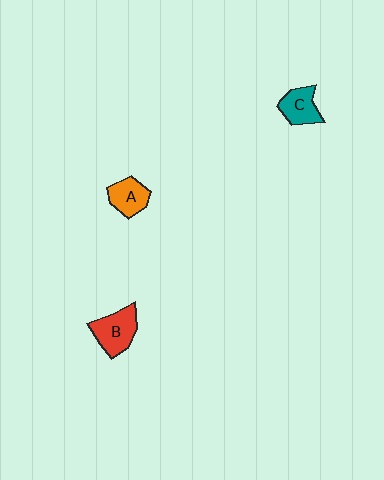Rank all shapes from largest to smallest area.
From largest to smallest: B (red), A (orange), C (teal).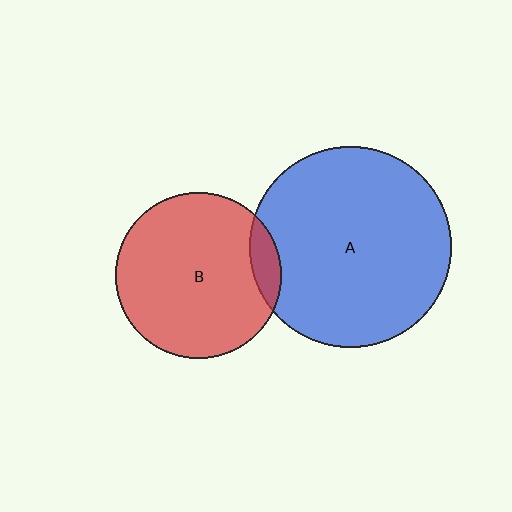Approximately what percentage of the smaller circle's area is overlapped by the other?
Approximately 10%.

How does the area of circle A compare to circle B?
Approximately 1.5 times.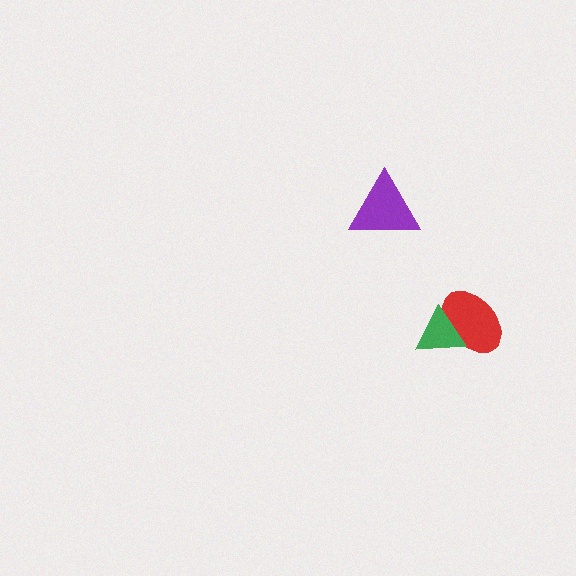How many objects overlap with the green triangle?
1 object overlaps with the green triangle.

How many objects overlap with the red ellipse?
1 object overlaps with the red ellipse.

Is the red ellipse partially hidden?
Yes, it is partially covered by another shape.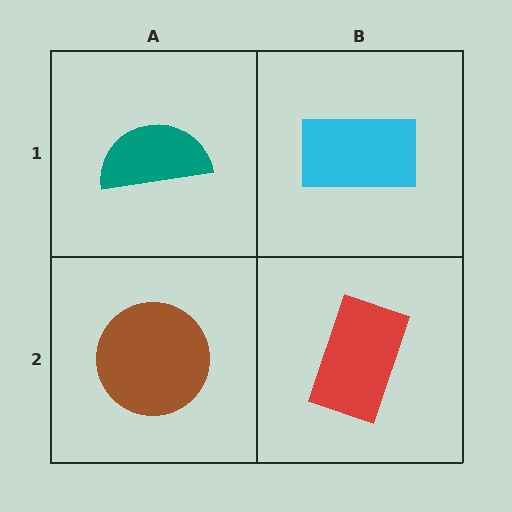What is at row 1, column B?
A cyan rectangle.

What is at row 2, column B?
A red rectangle.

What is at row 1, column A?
A teal semicircle.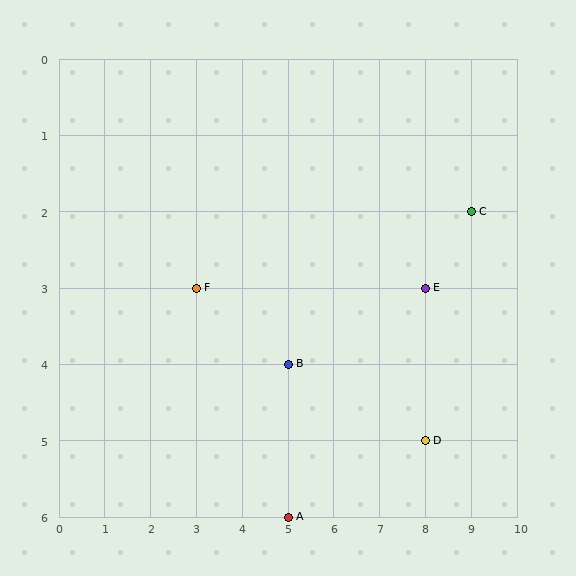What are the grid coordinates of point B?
Point B is at grid coordinates (5, 4).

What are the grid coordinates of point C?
Point C is at grid coordinates (9, 2).